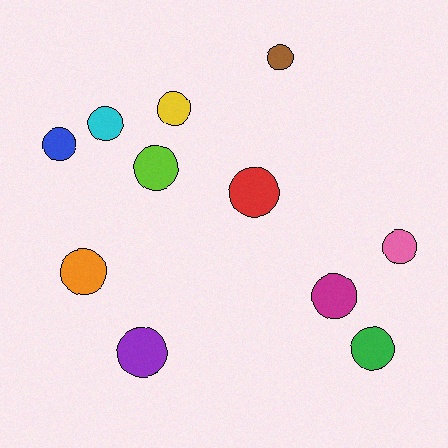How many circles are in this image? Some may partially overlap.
There are 11 circles.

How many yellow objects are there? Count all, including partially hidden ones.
There is 1 yellow object.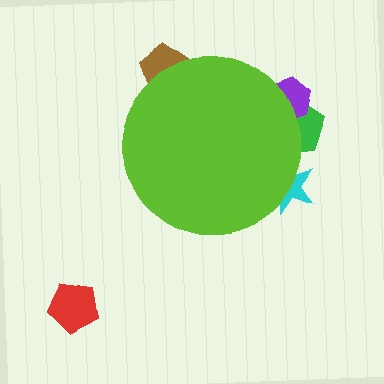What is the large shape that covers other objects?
A lime circle.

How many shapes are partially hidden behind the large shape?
4 shapes are partially hidden.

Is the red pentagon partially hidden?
No, the red pentagon is fully visible.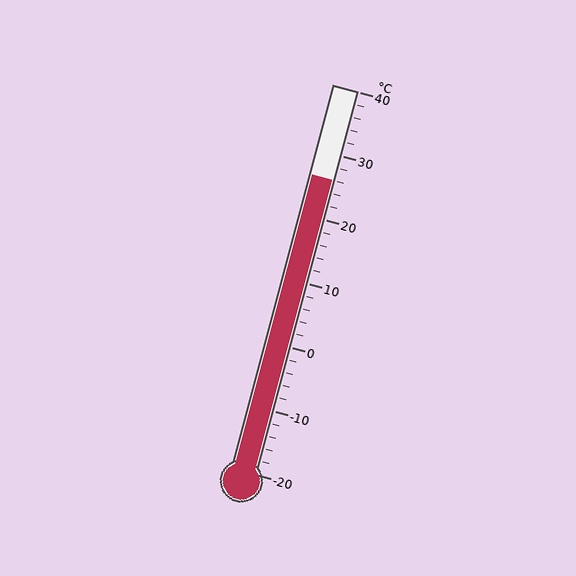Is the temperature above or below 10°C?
The temperature is above 10°C.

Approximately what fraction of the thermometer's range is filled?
The thermometer is filled to approximately 75% of its range.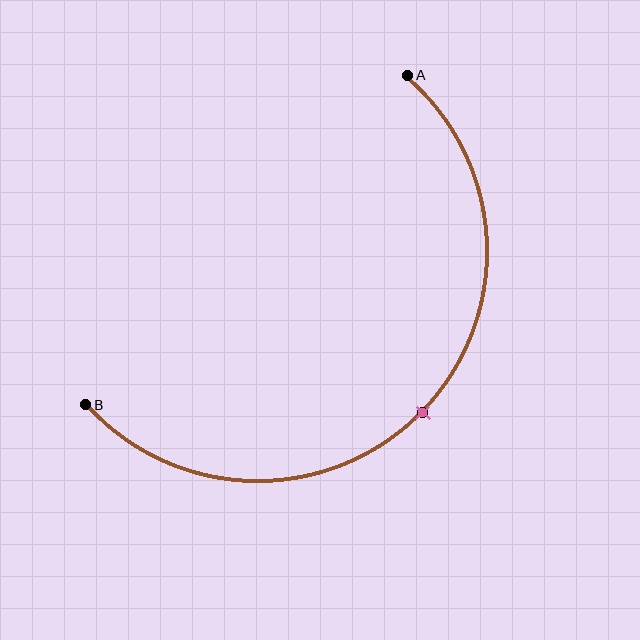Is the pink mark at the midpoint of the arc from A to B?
Yes. The pink mark lies on the arc at equal arc-length from both A and B — it is the arc midpoint.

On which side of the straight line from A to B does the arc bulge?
The arc bulges below and to the right of the straight line connecting A and B.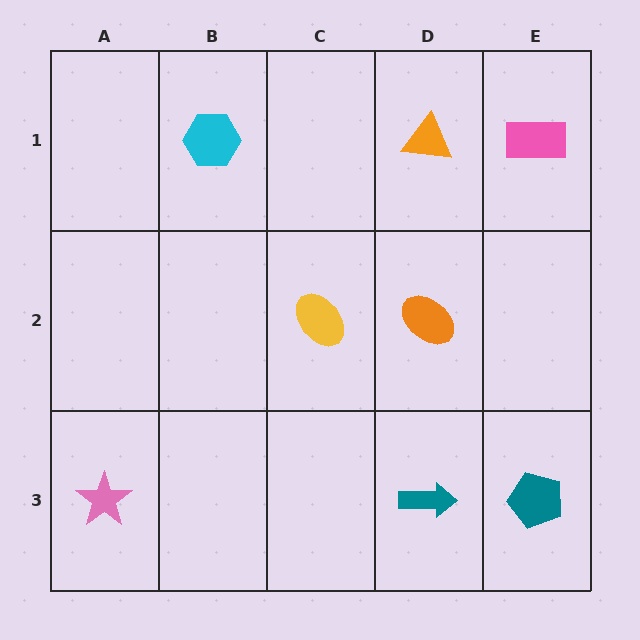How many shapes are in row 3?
3 shapes.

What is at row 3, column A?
A pink star.